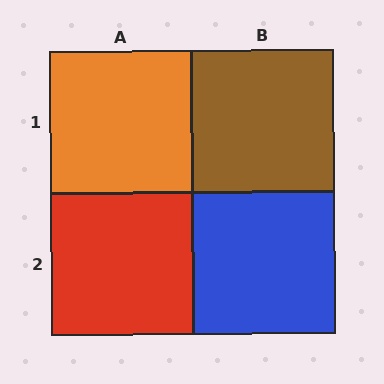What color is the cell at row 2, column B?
Blue.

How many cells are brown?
1 cell is brown.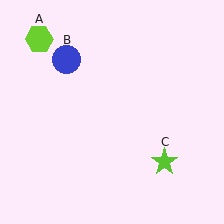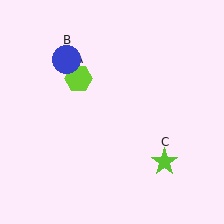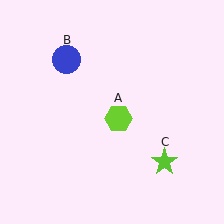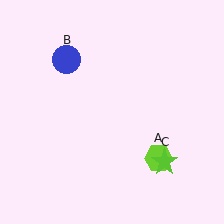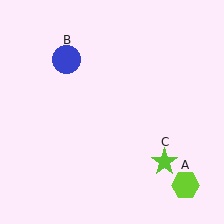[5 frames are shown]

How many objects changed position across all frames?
1 object changed position: lime hexagon (object A).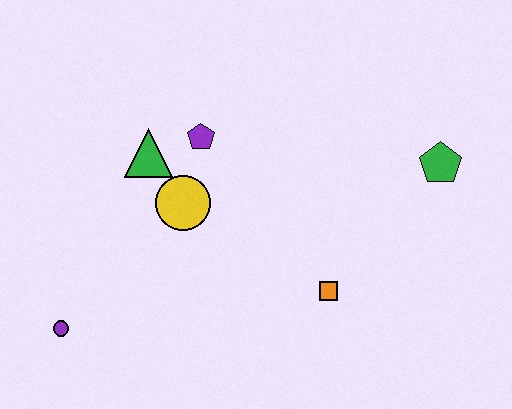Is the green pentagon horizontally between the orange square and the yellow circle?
No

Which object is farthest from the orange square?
The purple circle is farthest from the orange square.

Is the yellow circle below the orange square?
No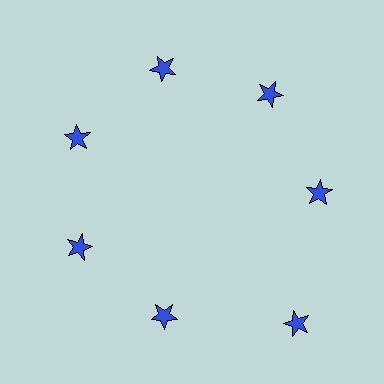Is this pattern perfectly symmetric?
No. The 7 blue stars are arranged in a ring, but one element near the 5 o'clock position is pushed outward from the center, breaking the 7-fold rotational symmetry.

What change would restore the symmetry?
The symmetry would be restored by moving it inward, back onto the ring so that all 7 stars sit at equal angles and equal distance from the center.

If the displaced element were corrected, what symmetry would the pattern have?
It would have 7-fold rotational symmetry — the pattern would map onto itself every 51 degrees.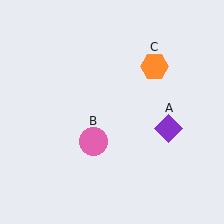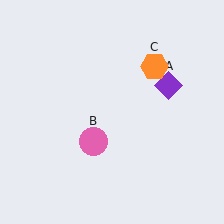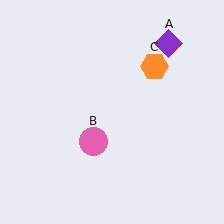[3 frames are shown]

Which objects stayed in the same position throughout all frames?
Pink circle (object B) and orange hexagon (object C) remained stationary.